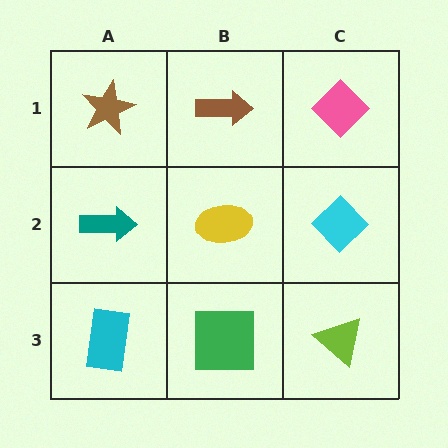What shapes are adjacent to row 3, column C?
A cyan diamond (row 2, column C), a green square (row 3, column B).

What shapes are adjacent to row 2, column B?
A brown arrow (row 1, column B), a green square (row 3, column B), a teal arrow (row 2, column A), a cyan diamond (row 2, column C).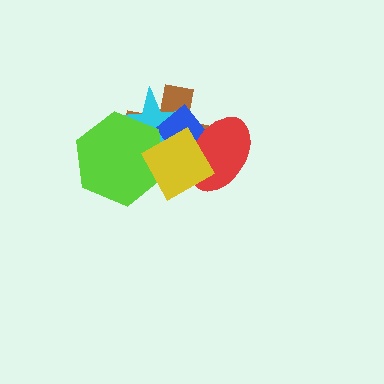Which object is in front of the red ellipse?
The yellow square is in front of the red ellipse.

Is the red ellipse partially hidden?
Yes, it is partially covered by another shape.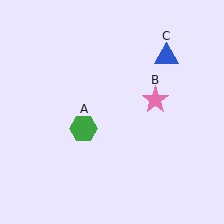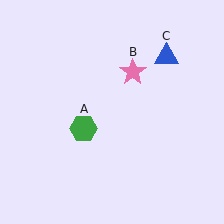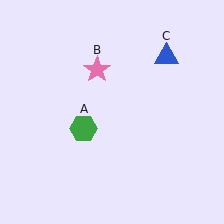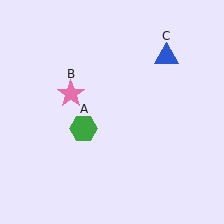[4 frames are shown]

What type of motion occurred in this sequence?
The pink star (object B) rotated counterclockwise around the center of the scene.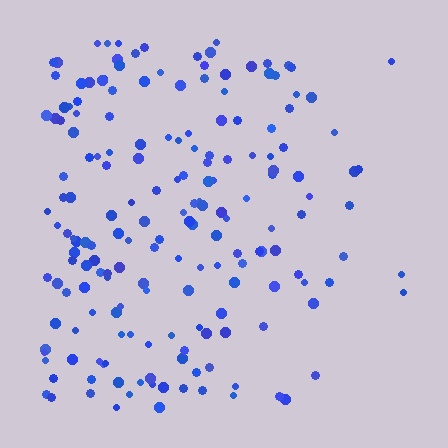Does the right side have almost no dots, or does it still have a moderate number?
Still a moderate number, just noticeably fewer than the left.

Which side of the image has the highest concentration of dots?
The left.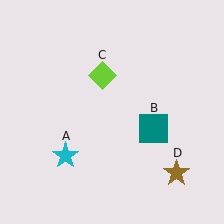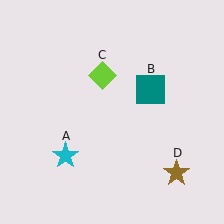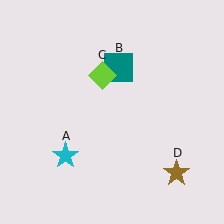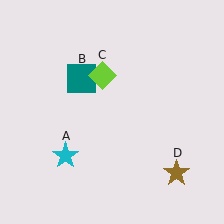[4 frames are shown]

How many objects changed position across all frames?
1 object changed position: teal square (object B).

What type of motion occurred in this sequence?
The teal square (object B) rotated counterclockwise around the center of the scene.